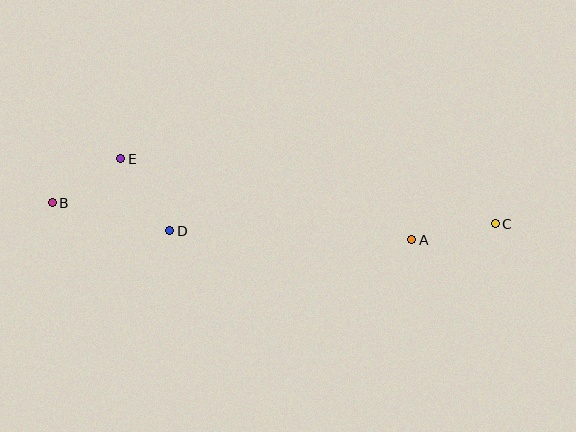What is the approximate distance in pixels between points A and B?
The distance between A and B is approximately 362 pixels.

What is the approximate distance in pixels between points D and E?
The distance between D and E is approximately 87 pixels.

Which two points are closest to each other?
Points B and E are closest to each other.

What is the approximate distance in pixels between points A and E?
The distance between A and E is approximately 302 pixels.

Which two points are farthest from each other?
Points B and C are farthest from each other.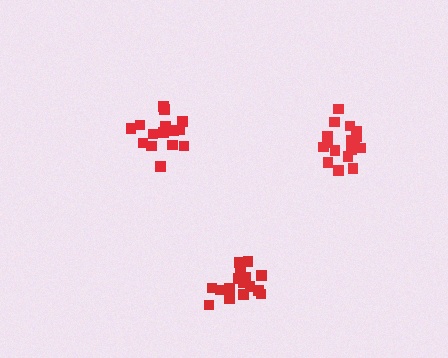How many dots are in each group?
Group 1: 18 dots, Group 2: 16 dots, Group 3: 17 dots (51 total).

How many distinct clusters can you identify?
There are 3 distinct clusters.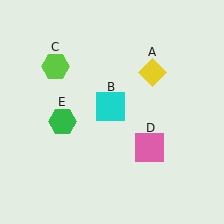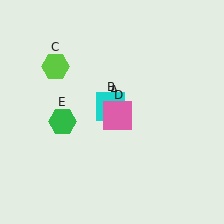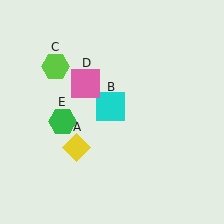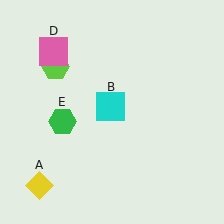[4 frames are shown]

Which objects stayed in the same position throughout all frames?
Cyan square (object B) and lime hexagon (object C) and green hexagon (object E) remained stationary.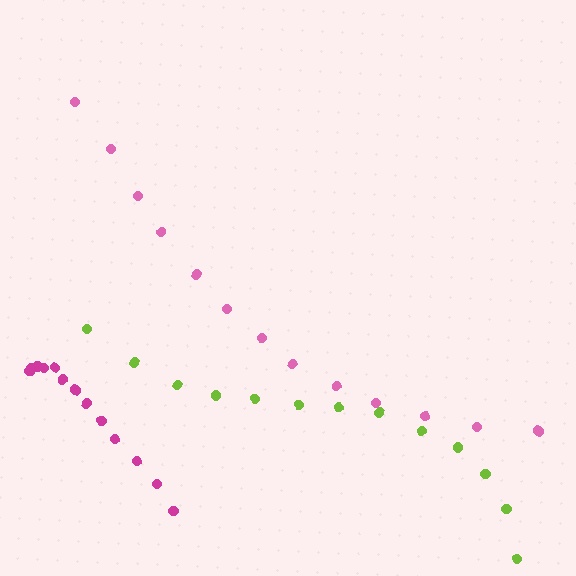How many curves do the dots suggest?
There are 3 distinct paths.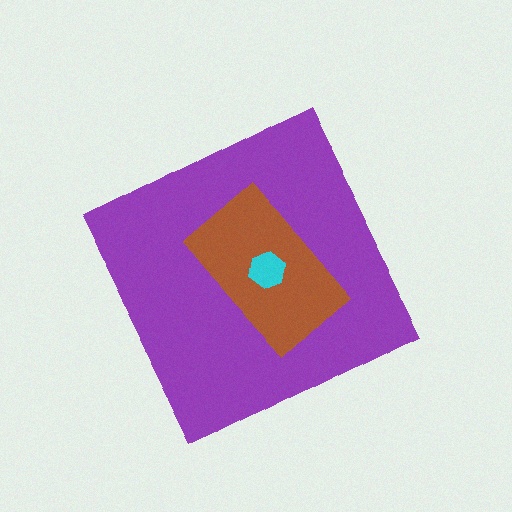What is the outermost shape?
The purple diamond.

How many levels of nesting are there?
3.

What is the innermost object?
The cyan hexagon.